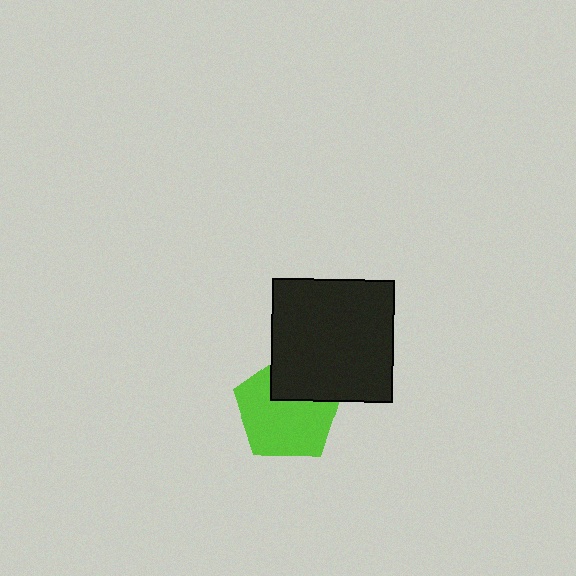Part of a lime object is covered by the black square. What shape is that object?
It is a pentagon.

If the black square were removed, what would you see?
You would see the complete lime pentagon.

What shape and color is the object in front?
The object in front is a black square.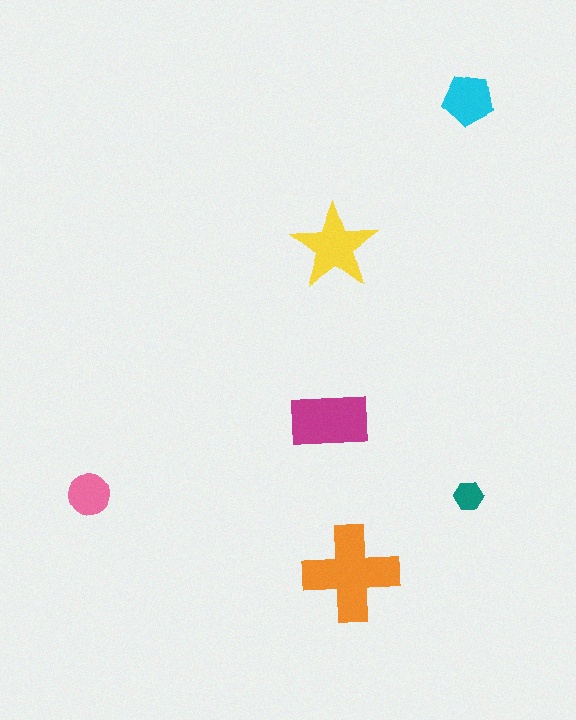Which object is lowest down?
The orange cross is bottommost.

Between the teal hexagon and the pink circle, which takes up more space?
The pink circle.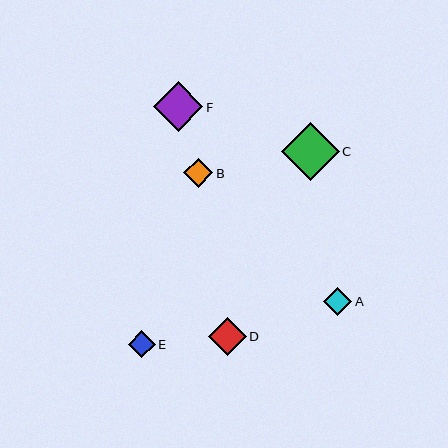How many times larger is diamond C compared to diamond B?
Diamond C is approximately 2.0 times the size of diamond B.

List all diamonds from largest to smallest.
From largest to smallest: C, F, D, B, A, E.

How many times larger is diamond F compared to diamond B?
Diamond F is approximately 1.7 times the size of diamond B.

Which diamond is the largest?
Diamond C is the largest with a size of approximately 58 pixels.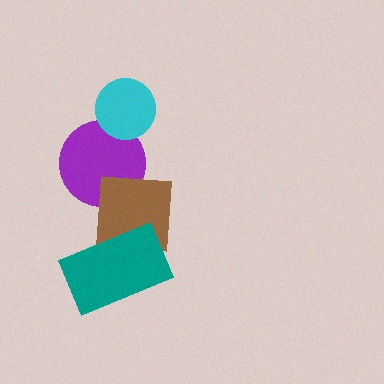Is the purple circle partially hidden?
Yes, it is partially covered by another shape.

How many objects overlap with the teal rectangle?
1 object overlaps with the teal rectangle.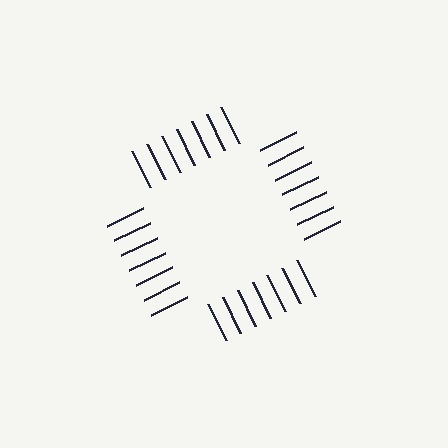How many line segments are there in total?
28 — 7 along each of the 4 edges.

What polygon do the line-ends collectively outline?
An illusory square — the line segments terminate on its edges but no continuous stroke is drawn.